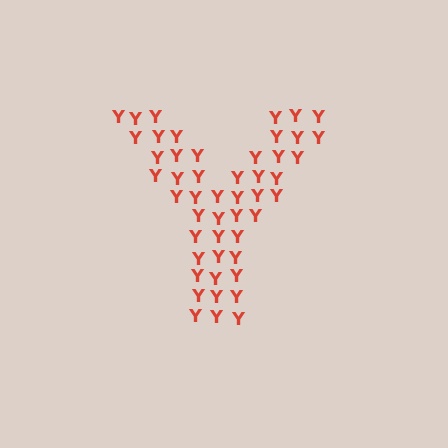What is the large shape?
The large shape is the letter Y.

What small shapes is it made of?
It is made of small letter Y's.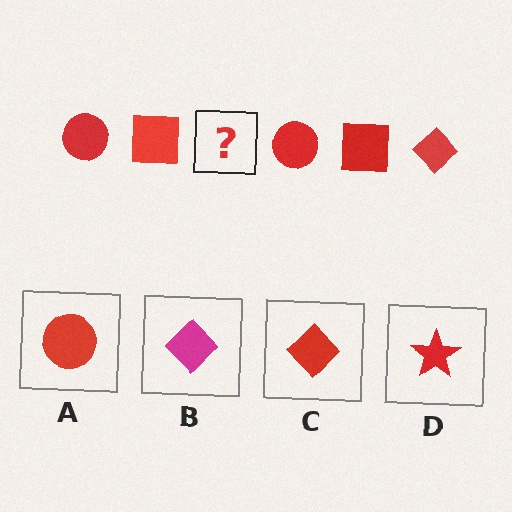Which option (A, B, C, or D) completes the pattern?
C.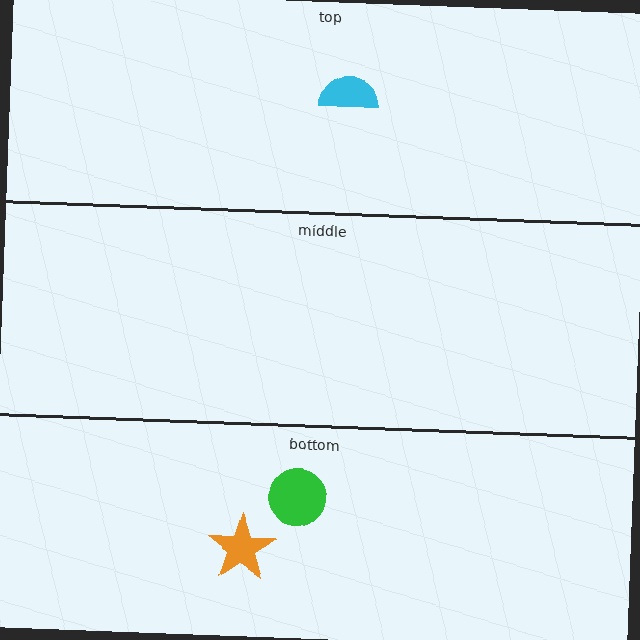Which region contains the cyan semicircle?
The top region.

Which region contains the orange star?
The bottom region.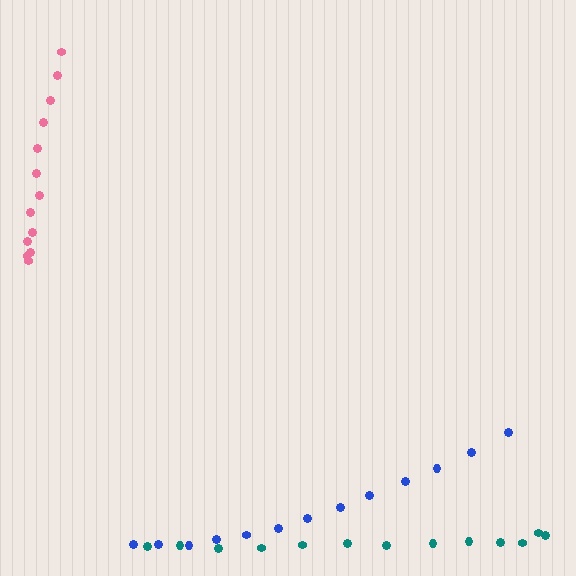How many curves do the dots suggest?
There are 3 distinct paths.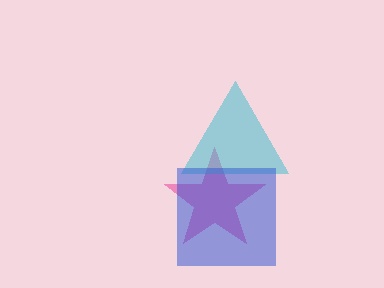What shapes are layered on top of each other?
The layered shapes are: a pink star, a cyan triangle, a blue square.